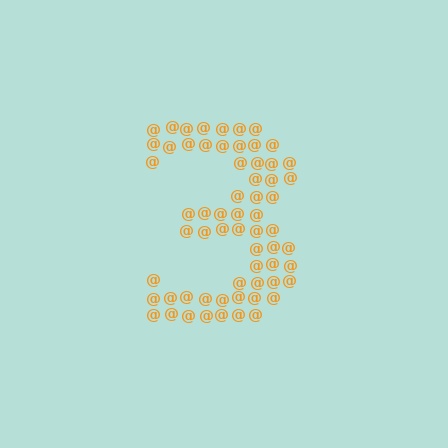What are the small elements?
The small elements are at signs.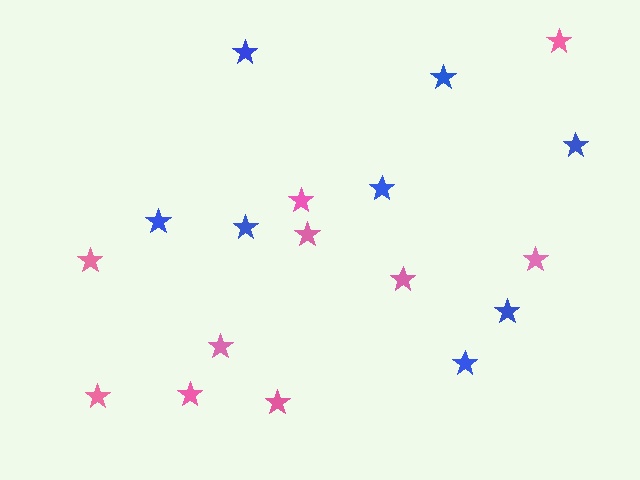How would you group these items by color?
There are 2 groups: one group of blue stars (8) and one group of pink stars (10).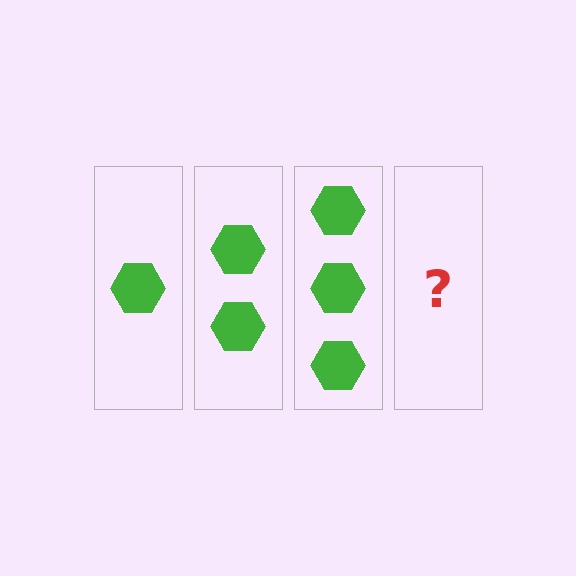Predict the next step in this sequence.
The next step is 4 hexagons.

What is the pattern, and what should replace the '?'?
The pattern is that each step adds one more hexagon. The '?' should be 4 hexagons.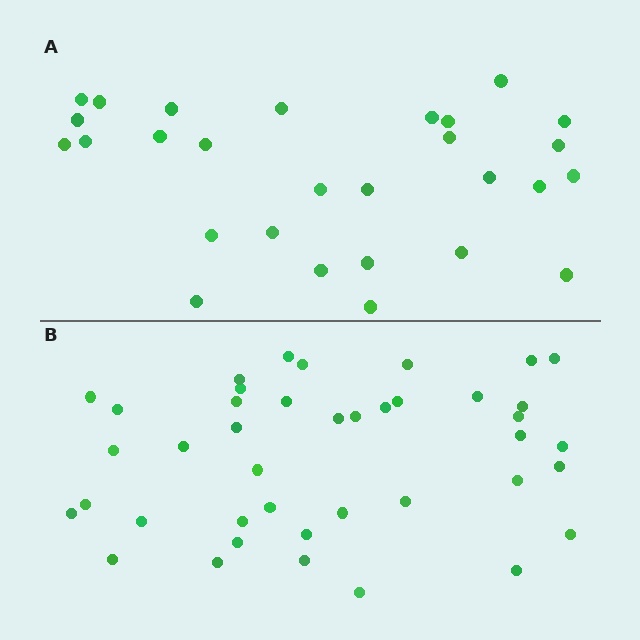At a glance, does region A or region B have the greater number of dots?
Region B (the bottom region) has more dots.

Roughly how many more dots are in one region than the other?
Region B has approximately 15 more dots than region A.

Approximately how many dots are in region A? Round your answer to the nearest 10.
About 30 dots. (The exact count is 28, which rounds to 30.)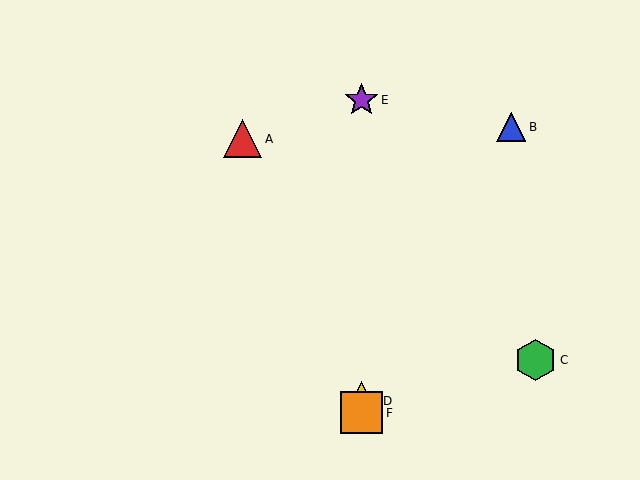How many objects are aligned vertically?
3 objects (D, E, F) are aligned vertically.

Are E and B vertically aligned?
No, E is at x≈361 and B is at x≈511.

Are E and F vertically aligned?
Yes, both are at x≈361.